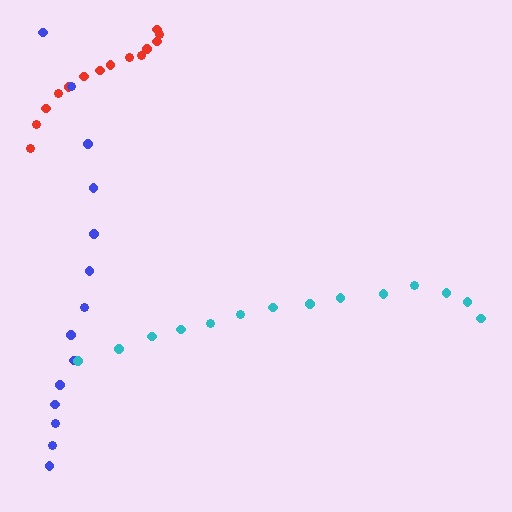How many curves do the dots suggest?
There are 3 distinct paths.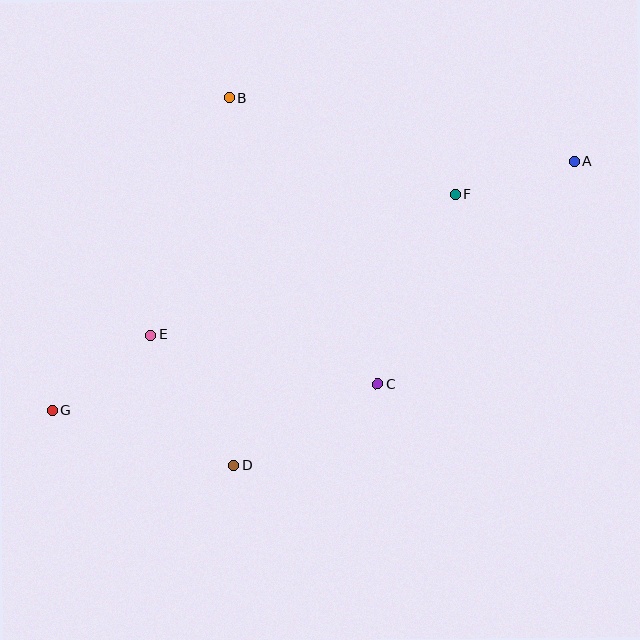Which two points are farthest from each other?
Points A and G are farthest from each other.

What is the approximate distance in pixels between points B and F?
The distance between B and F is approximately 245 pixels.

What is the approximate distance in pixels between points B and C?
The distance between B and C is approximately 323 pixels.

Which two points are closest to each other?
Points A and F are closest to each other.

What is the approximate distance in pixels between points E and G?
The distance between E and G is approximately 125 pixels.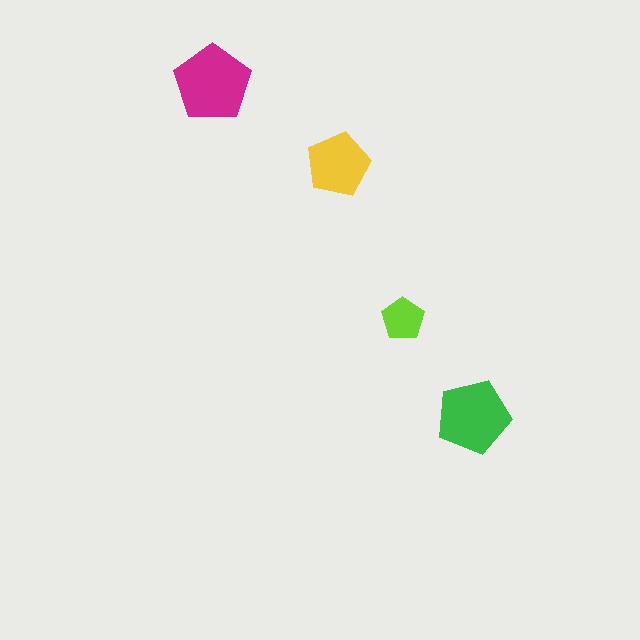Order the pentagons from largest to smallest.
the magenta one, the green one, the yellow one, the lime one.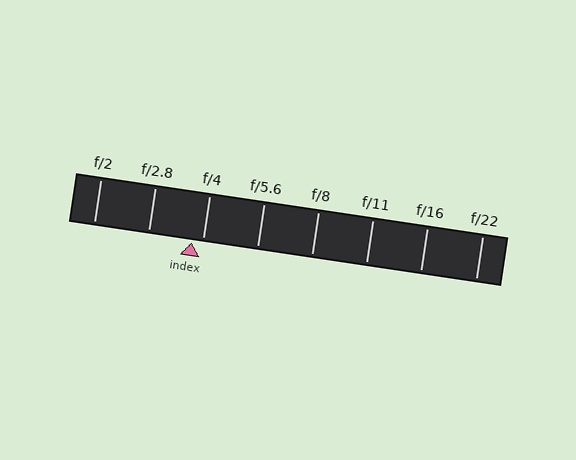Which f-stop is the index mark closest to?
The index mark is closest to f/4.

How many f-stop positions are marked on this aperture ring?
There are 8 f-stop positions marked.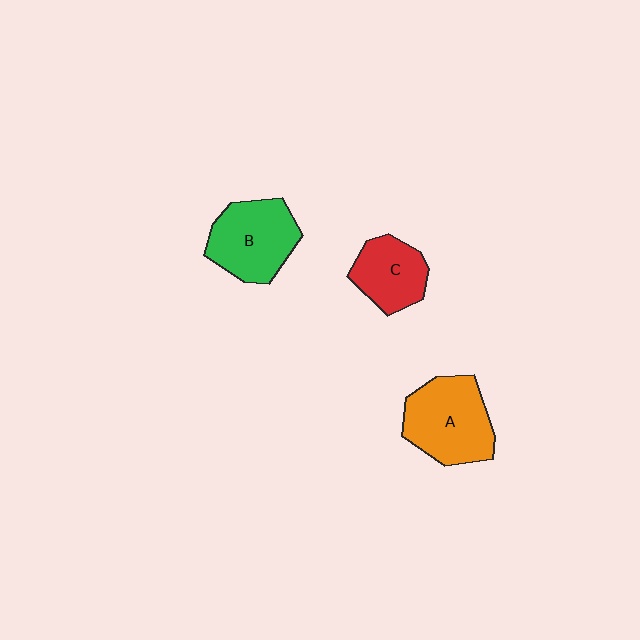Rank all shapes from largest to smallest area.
From largest to smallest: A (orange), B (green), C (red).